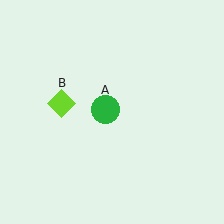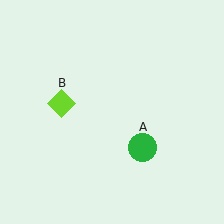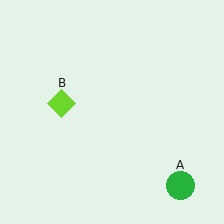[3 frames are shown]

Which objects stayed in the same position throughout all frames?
Lime diamond (object B) remained stationary.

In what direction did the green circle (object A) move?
The green circle (object A) moved down and to the right.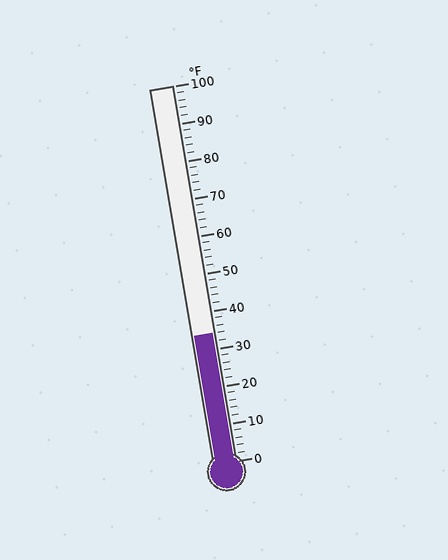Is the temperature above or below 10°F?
The temperature is above 10°F.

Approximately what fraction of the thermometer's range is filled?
The thermometer is filled to approximately 35% of its range.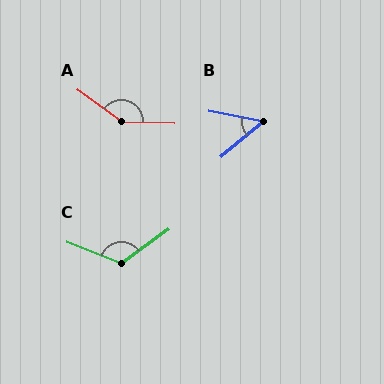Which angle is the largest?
A, at approximately 146 degrees.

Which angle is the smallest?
B, at approximately 51 degrees.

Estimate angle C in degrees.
Approximately 122 degrees.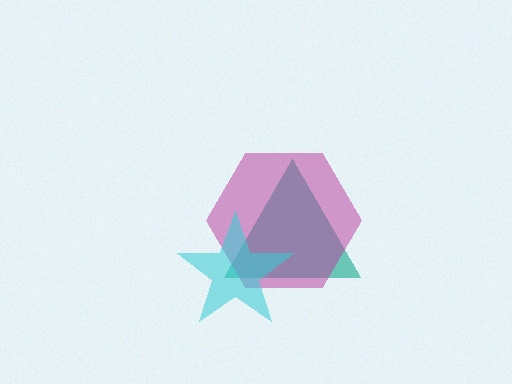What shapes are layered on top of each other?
The layered shapes are: a teal triangle, a magenta hexagon, a cyan star.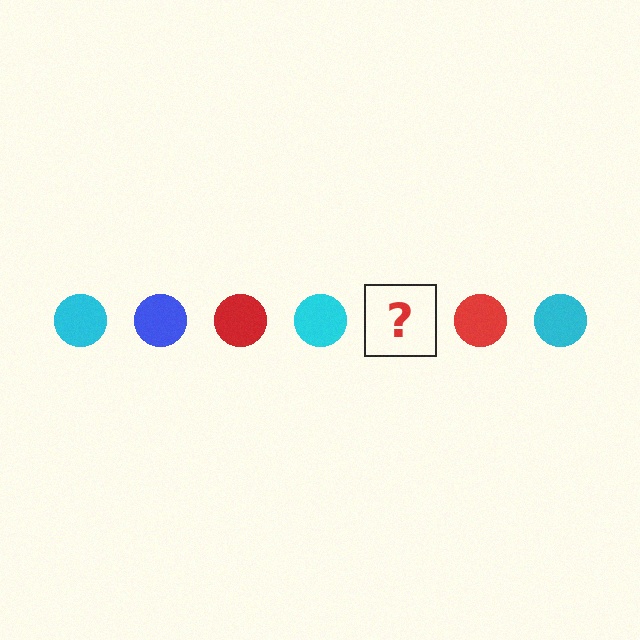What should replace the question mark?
The question mark should be replaced with a blue circle.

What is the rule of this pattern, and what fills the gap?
The rule is that the pattern cycles through cyan, blue, red circles. The gap should be filled with a blue circle.